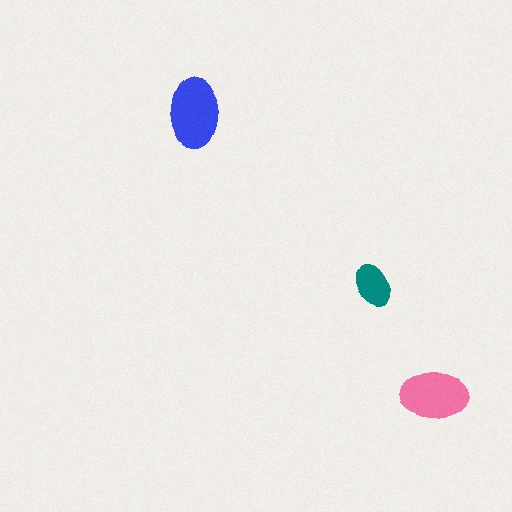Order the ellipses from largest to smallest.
the blue one, the pink one, the teal one.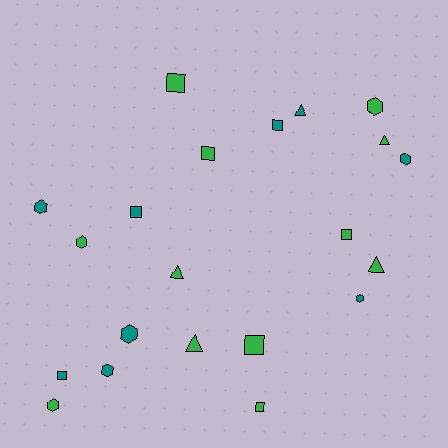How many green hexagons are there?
There are 3 green hexagons.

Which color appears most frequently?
Green, with 12 objects.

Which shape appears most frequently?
Hexagon, with 8 objects.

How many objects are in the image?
There are 21 objects.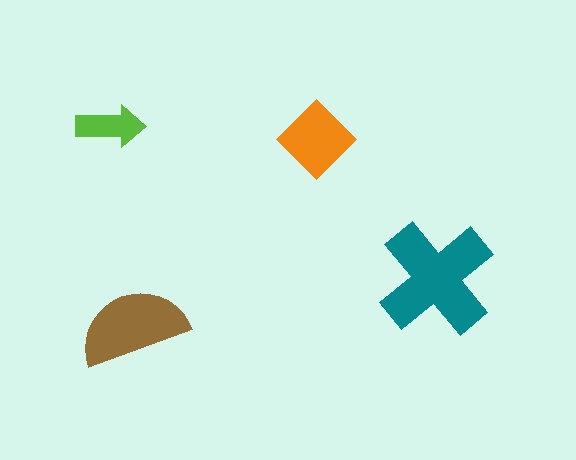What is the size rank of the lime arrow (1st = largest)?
4th.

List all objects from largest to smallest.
The teal cross, the brown semicircle, the orange diamond, the lime arrow.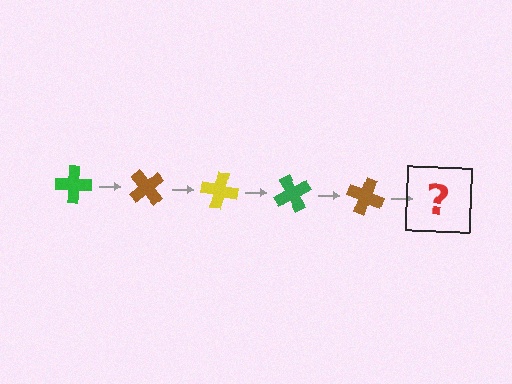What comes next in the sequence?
The next element should be a yellow cross, rotated 250 degrees from the start.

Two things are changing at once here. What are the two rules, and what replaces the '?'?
The two rules are that it rotates 50 degrees each step and the color cycles through green, brown, and yellow. The '?' should be a yellow cross, rotated 250 degrees from the start.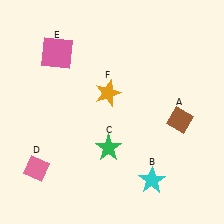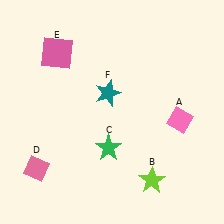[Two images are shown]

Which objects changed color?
A changed from brown to pink. B changed from cyan to lime. F changed from orange to teal.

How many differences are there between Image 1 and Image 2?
There are 3 differences between the two images.